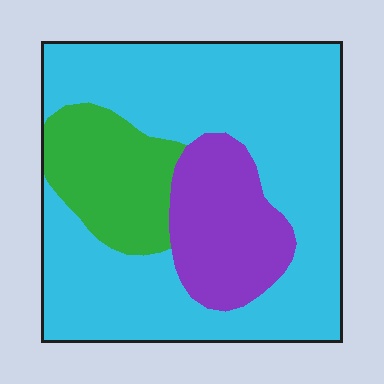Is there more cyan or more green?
Cyan.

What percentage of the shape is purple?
Purple covers around 20% of the shape.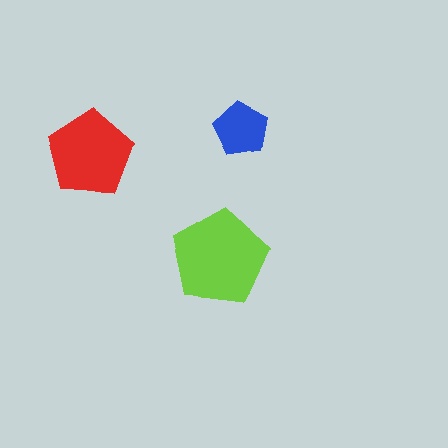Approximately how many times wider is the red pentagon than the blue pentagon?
About 1.5 times wider.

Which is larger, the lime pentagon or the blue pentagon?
The lime one.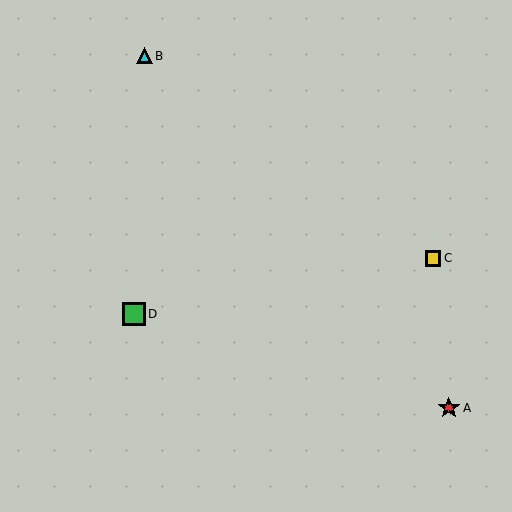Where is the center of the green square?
The center of the green square is at (134, 314).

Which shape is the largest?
The green square (labeled D) is the largest.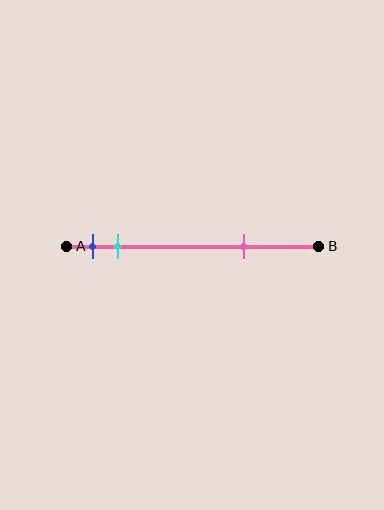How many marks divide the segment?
There are 3 marks dividing the segment.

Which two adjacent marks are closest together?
The blue and cyan marks are the closest adjacent pair.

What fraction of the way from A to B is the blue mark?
The blue mark is approximately 10% (0.1) of the way from A to B.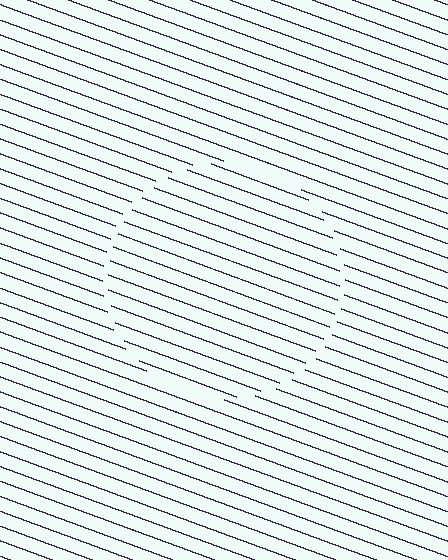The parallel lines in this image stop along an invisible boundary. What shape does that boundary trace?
An illusory circle. The interior of the shape contains the same grating, shifted by half a period — the contour is defined by the phase discontinuity where line-ends from the inner and outer gratings abut.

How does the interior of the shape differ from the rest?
The interior of the shape contains the same grating, shifted by half a period — the contour is defined by the phase discontinuity where line-ends from the inner and outer gratings abut.